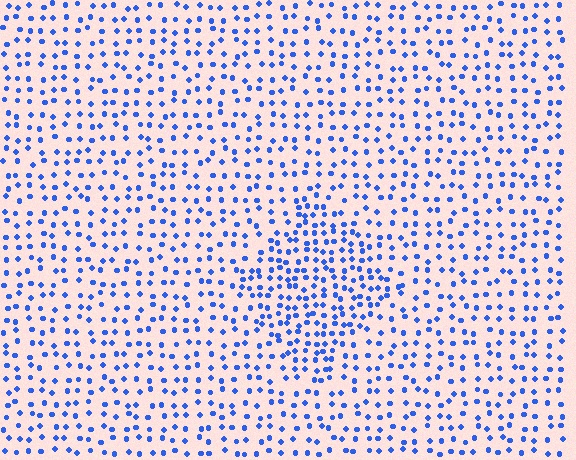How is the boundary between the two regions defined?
The boundary is defined by a change in element density (approximately 1.7x ratio). All elements are the same color, size, and shape.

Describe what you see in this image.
The image contains small blue elements arranged at two different densities. A diamond-shaped region is visible where the elements are more densely packed than the surrounding area.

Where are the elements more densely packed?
The elements are more densely packed inside the diamond boundary.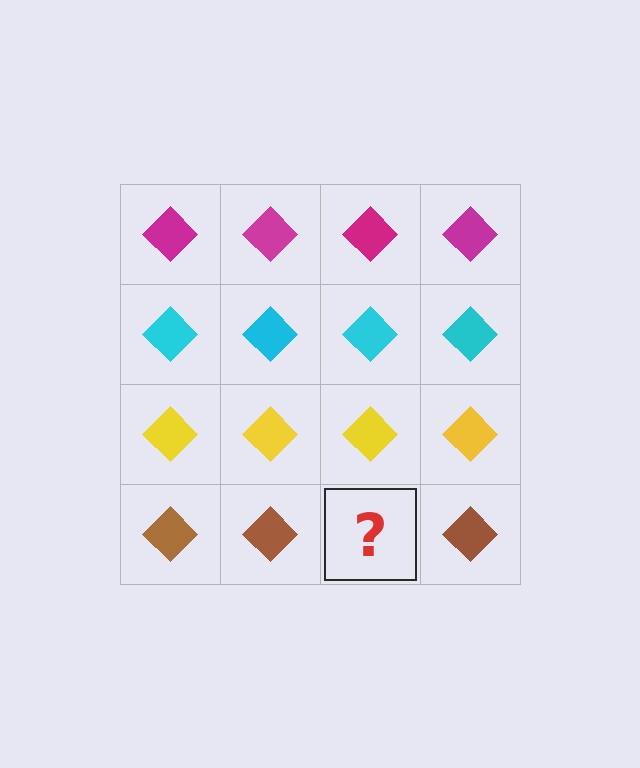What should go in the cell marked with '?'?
The missing cell should contain a brown diamond.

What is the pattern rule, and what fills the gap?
The rule is that each row has a consistent color. The gap should be filled with a brown diamond.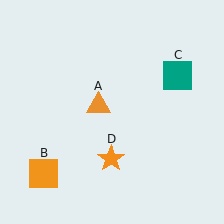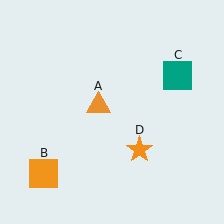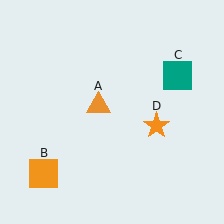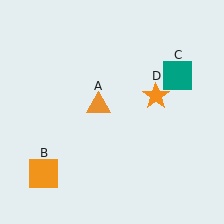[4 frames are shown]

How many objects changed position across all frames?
1 object changed position: orange star (object D).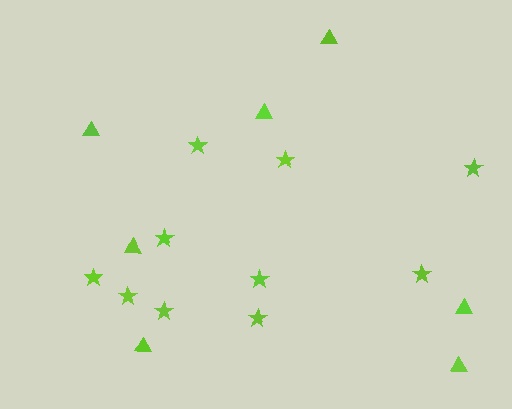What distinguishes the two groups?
There are 2 groups: one group of triangles (7) and one group of stars (10).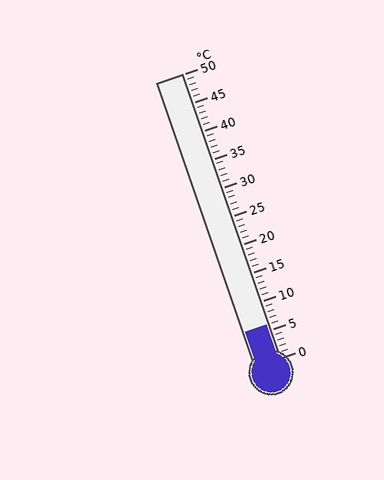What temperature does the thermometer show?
The thermometer shows approximately 6°C.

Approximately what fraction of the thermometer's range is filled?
The thermometer is filled to approximately 10% of its range.